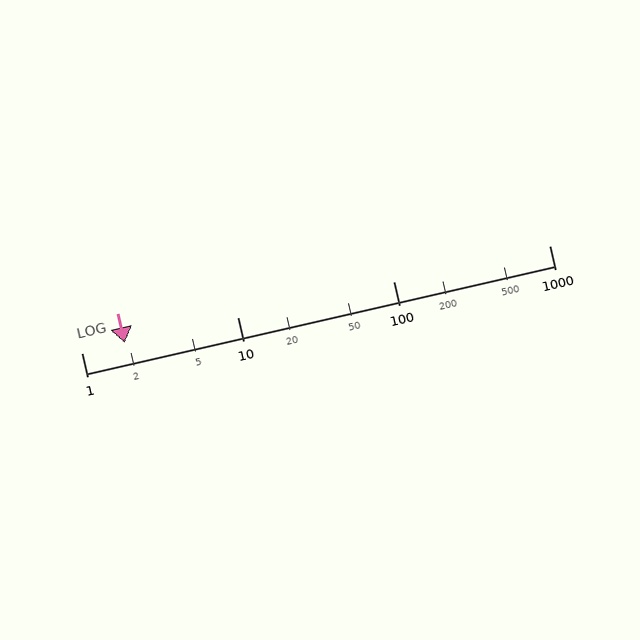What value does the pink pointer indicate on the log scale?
The pointer indicates approximately 1.9.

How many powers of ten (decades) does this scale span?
The scale spans 3 decades, from 1 to 1000.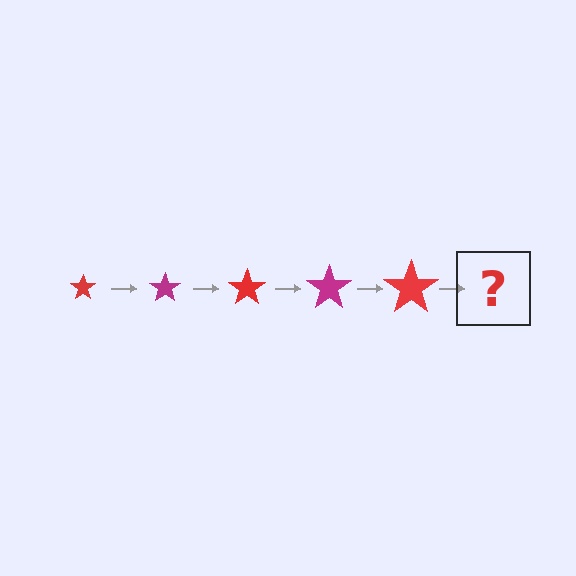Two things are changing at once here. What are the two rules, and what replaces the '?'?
The two rules are that the star grows larger each step and the color cycles through red and magenta. The '?' should be a magenta star, larger than the previous one.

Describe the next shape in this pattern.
It should be a magenta star, larger than the previous one.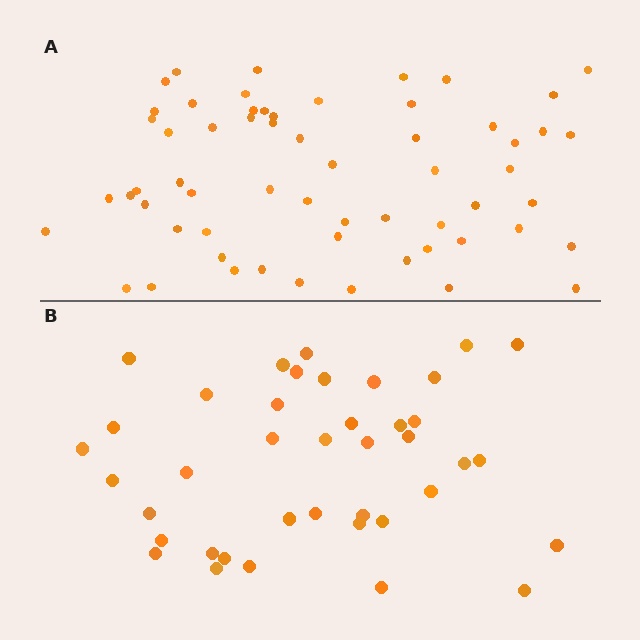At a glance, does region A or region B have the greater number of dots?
Region A (the top region) has more dots.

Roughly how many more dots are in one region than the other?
Region A has approximately 20 more dots than region B.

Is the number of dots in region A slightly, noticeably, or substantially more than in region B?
Region A has substantially more. The ratio is roughly 1.5 to 1.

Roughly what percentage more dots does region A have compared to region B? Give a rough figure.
About 50% more.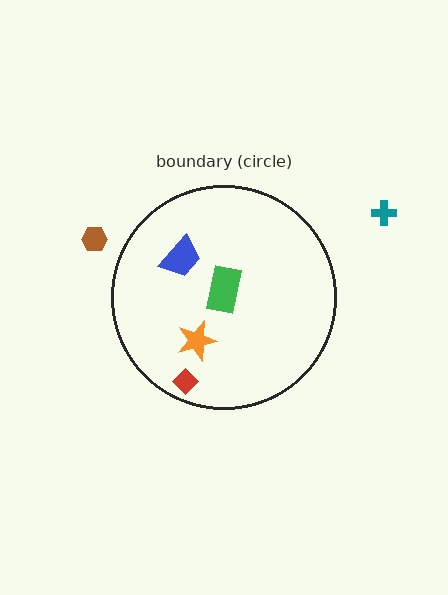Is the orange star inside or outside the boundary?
Inside.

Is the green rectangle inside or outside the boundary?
Inside.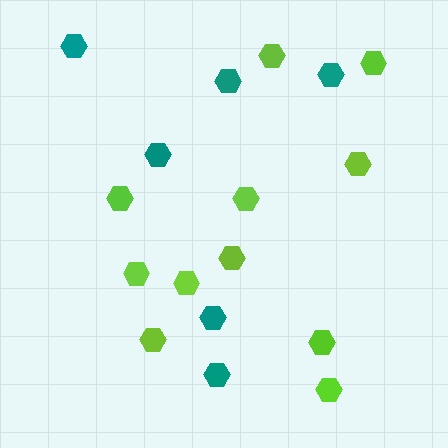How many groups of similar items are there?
There are 2 groups: one group of lime hexagons (11) and one group of teal hexagons (6).